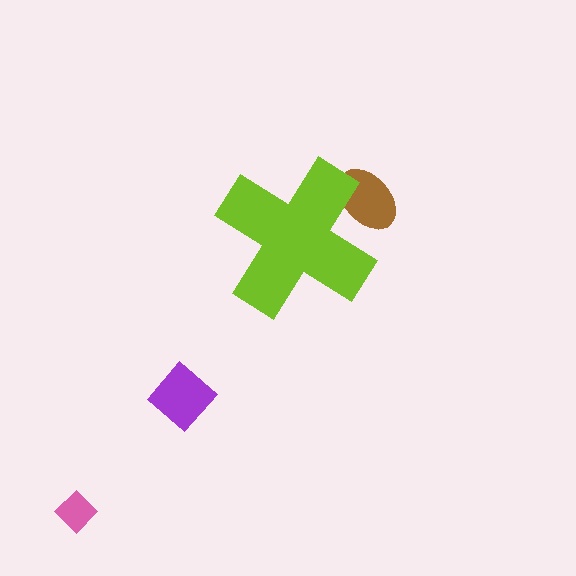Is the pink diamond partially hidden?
No, the pink diamond is fully visible.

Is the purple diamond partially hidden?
No, the purple diamond is fully visible.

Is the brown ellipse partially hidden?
Yes, the brown ellipse is partially hidden behind the lime cross.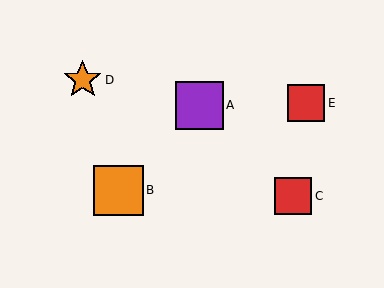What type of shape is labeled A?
Shape A is a purple square.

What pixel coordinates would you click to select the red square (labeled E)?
Click at (306, 103) to select the red square E.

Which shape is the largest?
The orange square (labeled B) is the largest.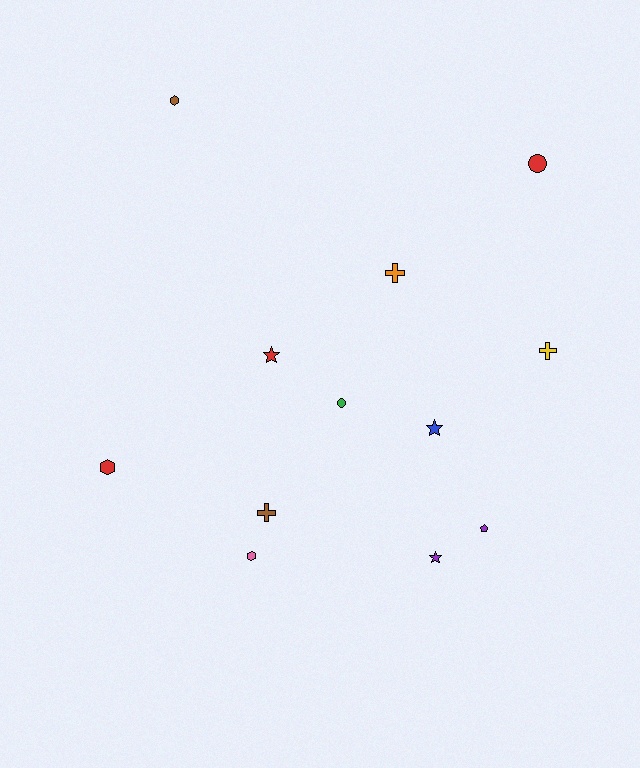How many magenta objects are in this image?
There are no magenta objects.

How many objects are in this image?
There are 12 objects.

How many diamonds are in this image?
There are no diamonds.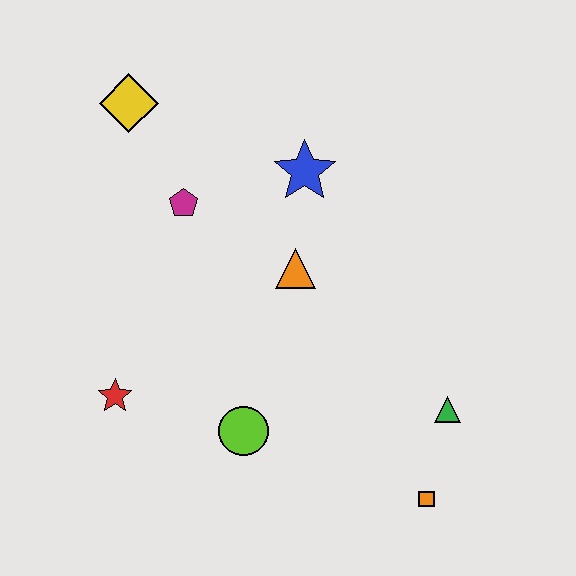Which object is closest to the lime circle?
The red star is closest to the lime circle.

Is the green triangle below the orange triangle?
Yes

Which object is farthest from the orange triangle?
The orange square is farthest from the orange triangle.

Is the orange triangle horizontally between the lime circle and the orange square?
Yes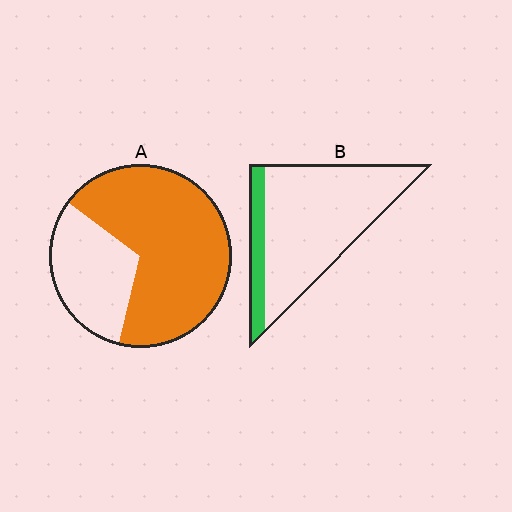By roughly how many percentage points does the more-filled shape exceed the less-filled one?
By roughly 50 percentage points (A over B).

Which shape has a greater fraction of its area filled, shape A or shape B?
Shape A.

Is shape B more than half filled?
No.